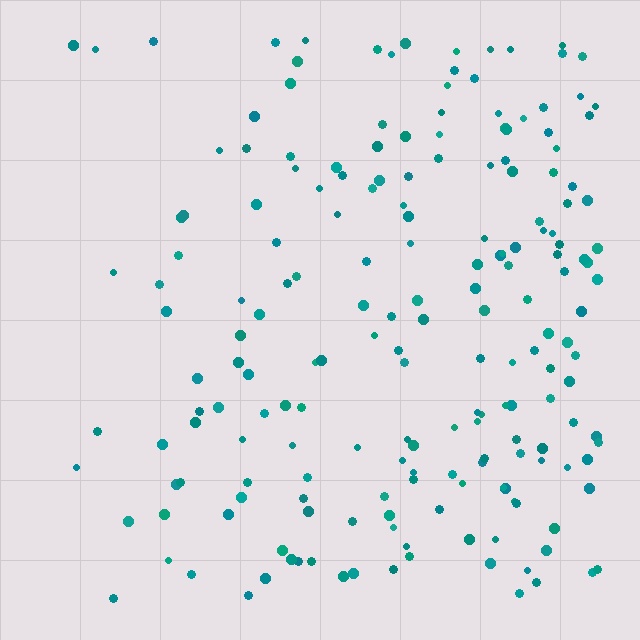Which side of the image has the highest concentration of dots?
The right.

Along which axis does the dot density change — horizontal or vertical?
Horizontal.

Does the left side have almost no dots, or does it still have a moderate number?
Still a moderate number, just noticeably fewer than the right.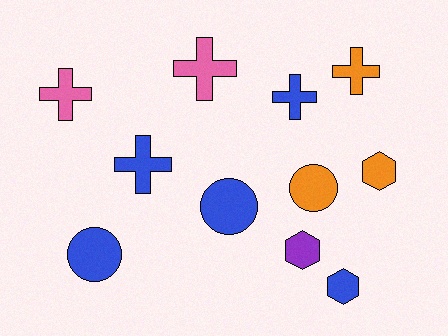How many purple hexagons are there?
There is 1 purple hexagon.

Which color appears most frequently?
Blue, with 5 objects.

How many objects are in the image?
There are 11 objects.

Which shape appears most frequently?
Cross, with 5 objects.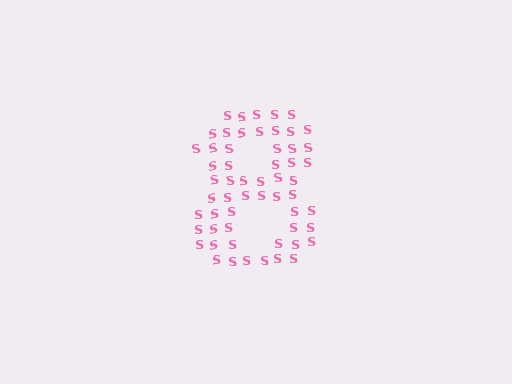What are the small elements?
The small elements are letter S's.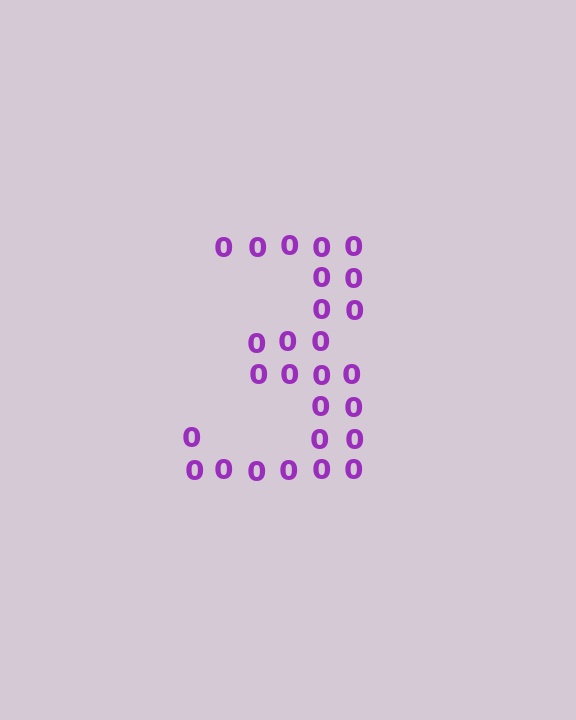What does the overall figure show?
The overall figure shows the digit 3.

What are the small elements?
The small elements are digit 0's.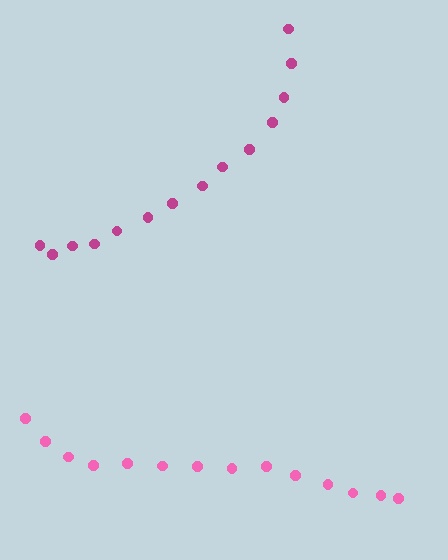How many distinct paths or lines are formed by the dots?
There are 2 distinct paths.